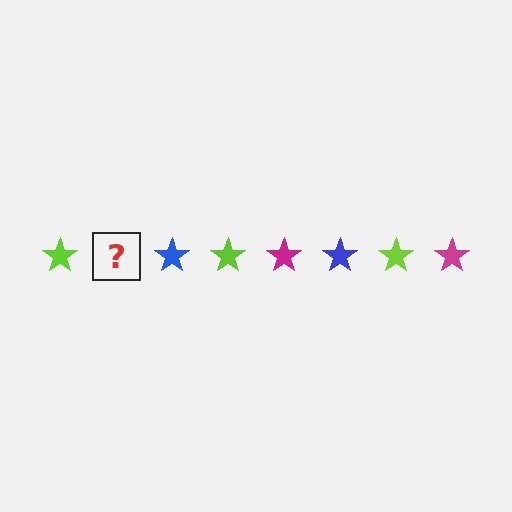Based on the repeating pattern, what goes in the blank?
The blank should be a magenta star.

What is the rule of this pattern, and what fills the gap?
The rule is that the pattern cycles through lime, magenta, blue stars. The gap should be filled with a magenta star.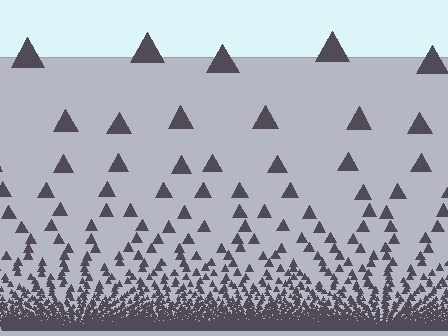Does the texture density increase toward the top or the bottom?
Density increases toward the bottom.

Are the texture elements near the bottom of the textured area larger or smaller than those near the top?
Smaller. The gradient is inverted — elements near the bottom are smaller and denser.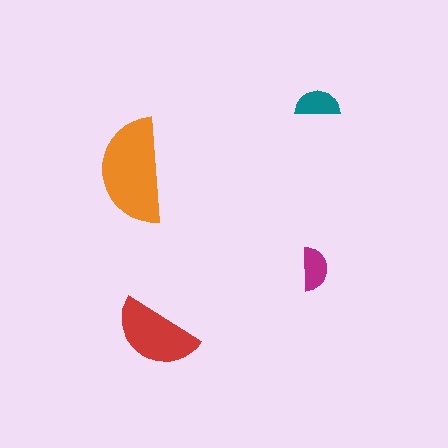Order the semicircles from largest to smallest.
the orange one, the red one, the teal one, the magenta one.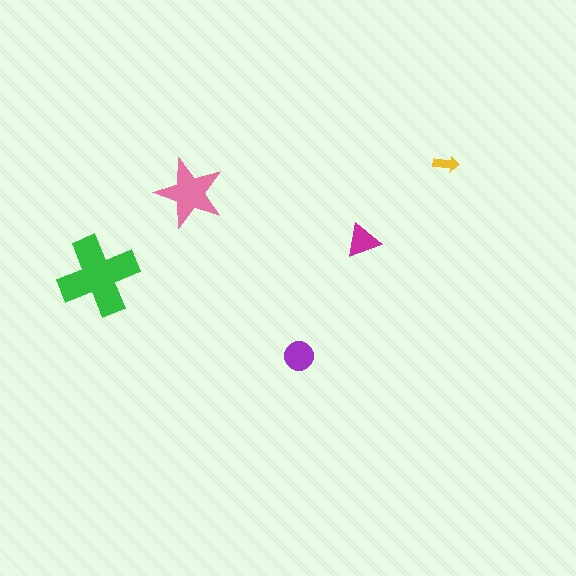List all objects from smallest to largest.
The yellow arrow, the magenta triangle, the purple circle, the pink star, the green cross.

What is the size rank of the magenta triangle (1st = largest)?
4th.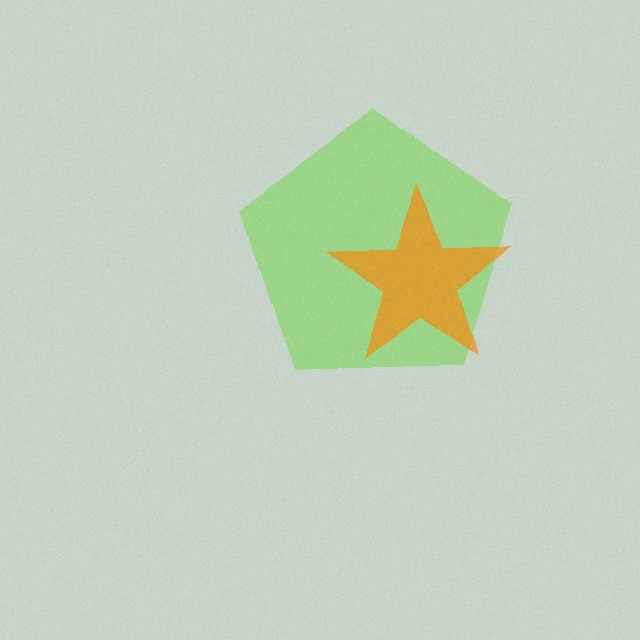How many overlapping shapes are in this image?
There are 2 overlapping shapes in the image.